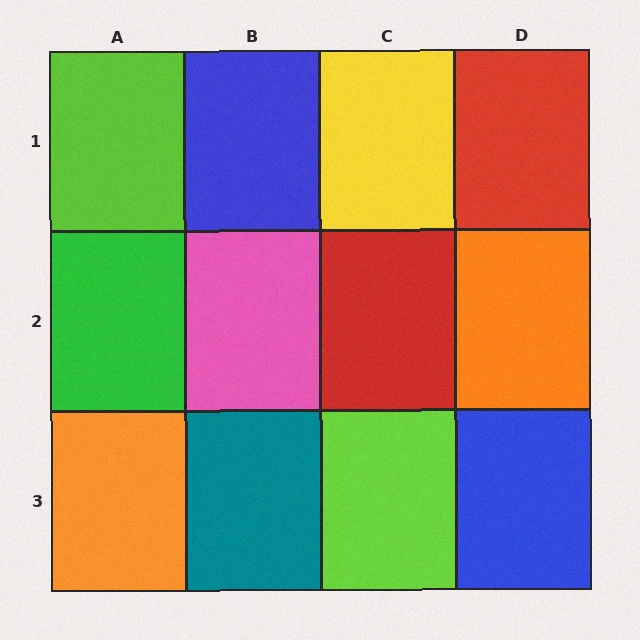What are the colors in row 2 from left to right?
Green, pink, red, orange.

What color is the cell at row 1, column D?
Red.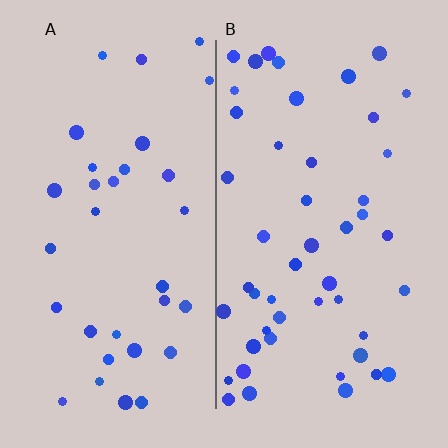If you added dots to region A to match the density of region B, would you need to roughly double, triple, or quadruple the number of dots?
Approximately double.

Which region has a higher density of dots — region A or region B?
B (the right).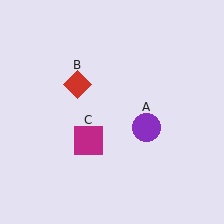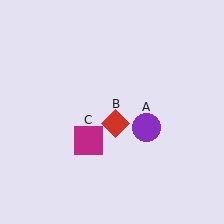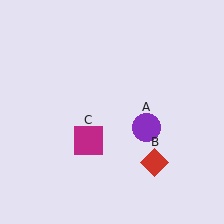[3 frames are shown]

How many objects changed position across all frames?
1 object changed position: red diamond (object B).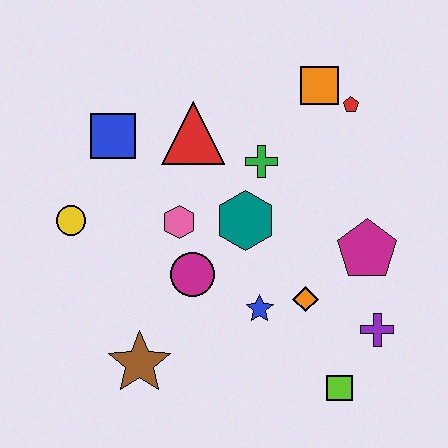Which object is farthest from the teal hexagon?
The lime square is farthest from the teal hexagon.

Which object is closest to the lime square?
The purple cross is closest to the lime square.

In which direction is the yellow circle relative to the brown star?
The yellow circle is above the brown star.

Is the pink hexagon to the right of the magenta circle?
No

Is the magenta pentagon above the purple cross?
Yes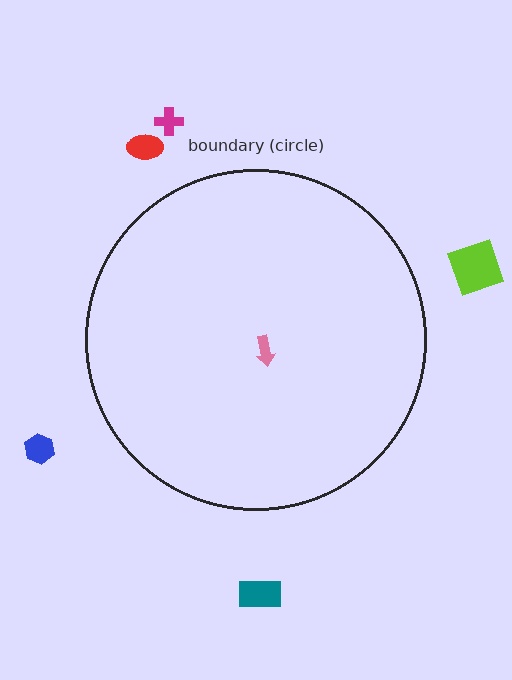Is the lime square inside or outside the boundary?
Outside.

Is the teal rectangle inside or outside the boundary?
Outside.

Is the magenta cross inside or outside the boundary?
Outside.